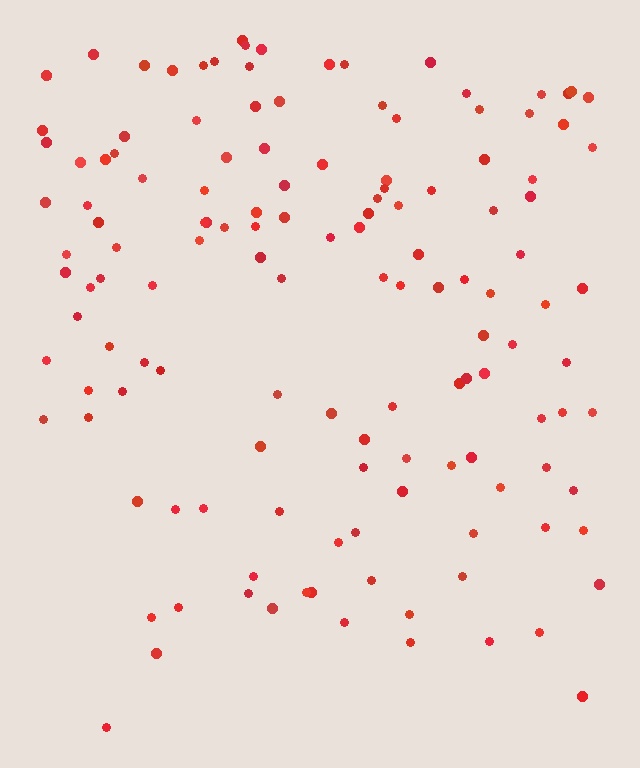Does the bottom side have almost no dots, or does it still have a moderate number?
Still a moderate number, just noticeably fewer than the top.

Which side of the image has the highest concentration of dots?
The top.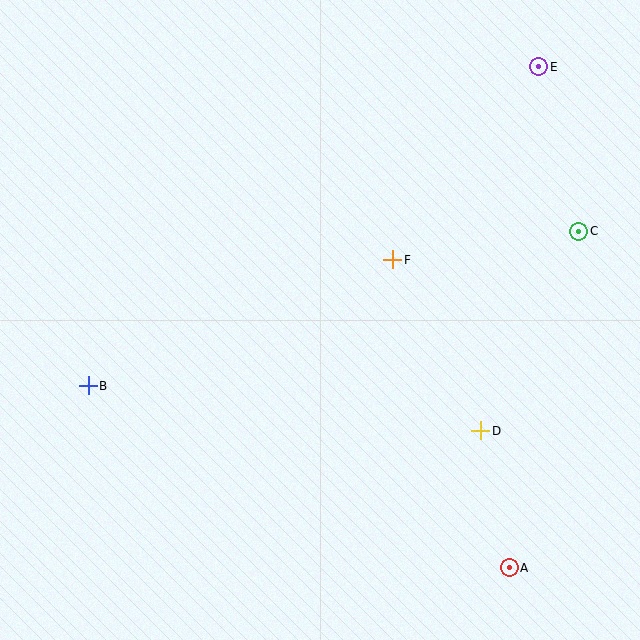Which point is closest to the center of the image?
Point F at (393, 260) is closest to the center.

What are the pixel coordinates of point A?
Point A is at (509, 568).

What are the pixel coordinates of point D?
Point D is at (481, 431).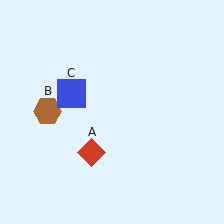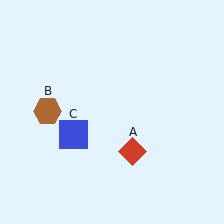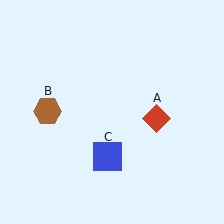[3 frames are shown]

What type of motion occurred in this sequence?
The red diamond (object A), blue square (object C) rotated counterclockwise around the center of the scene.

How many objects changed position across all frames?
2 objects changed position: red diamond (object A), blue square (object C).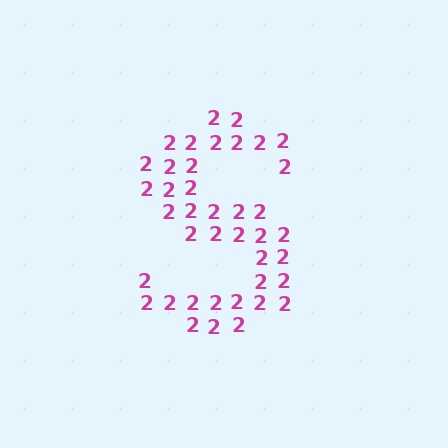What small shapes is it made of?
It is made of small digit 2's.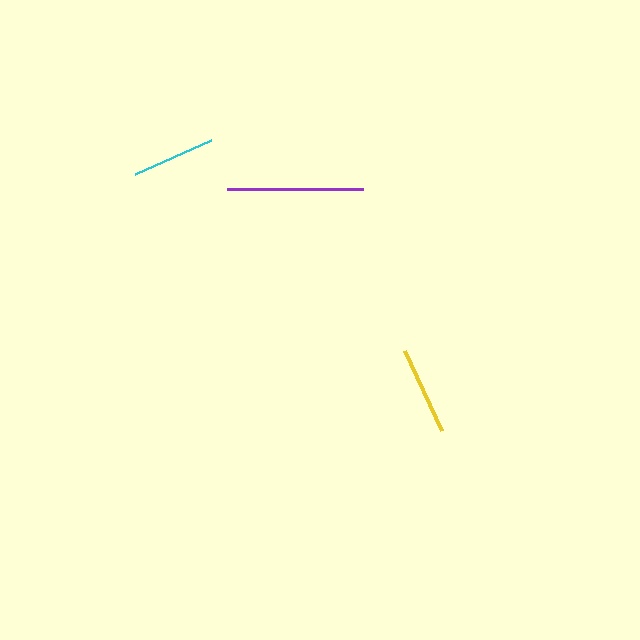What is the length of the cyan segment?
The cyan segment is approximately 83 pixels long.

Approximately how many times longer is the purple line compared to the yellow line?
The purple line is approximately 1.5 times the length of the yellow line.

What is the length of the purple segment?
The purple segment is approximately 136 pixels long.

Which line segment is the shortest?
The cyan line is the shortest at approximately 83 pixels.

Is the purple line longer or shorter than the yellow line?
The purple line is longer than the yellow line.